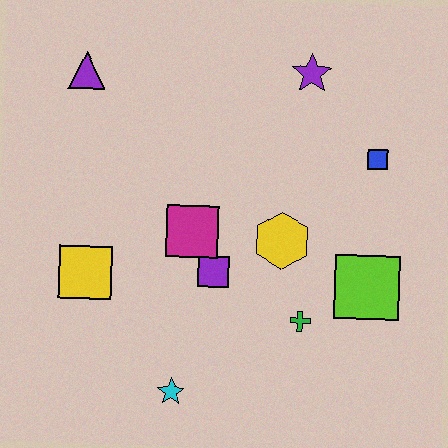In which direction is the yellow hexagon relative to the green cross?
The yellow hexagon is above the green cross.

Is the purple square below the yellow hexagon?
Yes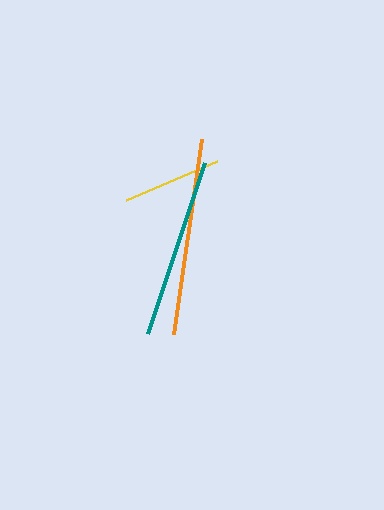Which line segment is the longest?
The orange line is the longest at approximately 197 pixels.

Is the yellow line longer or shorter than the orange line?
The orange line is longer than the yellow line.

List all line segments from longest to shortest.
From longest to shortest: orange, teal, yellow.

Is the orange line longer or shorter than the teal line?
The orange line is longer than the teal line.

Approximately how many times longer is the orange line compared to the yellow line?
The orange line is approximately 2.0 times the length of the yellow line.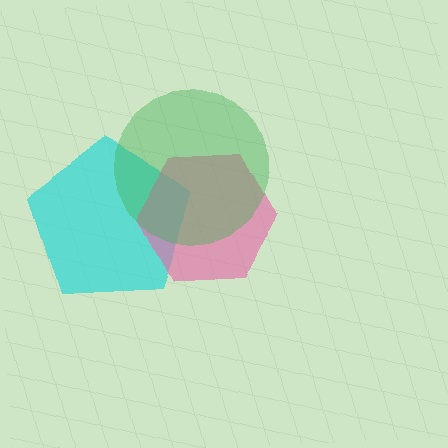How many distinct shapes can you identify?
There are 3 distinct shapes: a cyan pentagon, a pink hexagon, a green circle.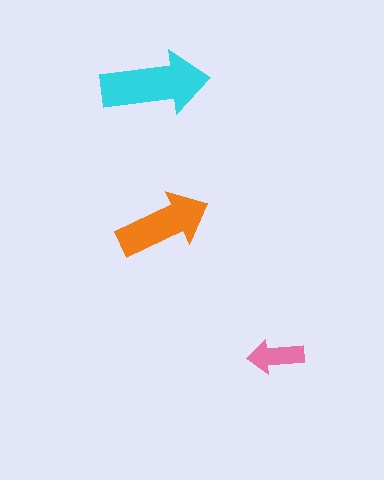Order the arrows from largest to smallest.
the cyan one, the orange one, the pink one.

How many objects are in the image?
There are 3 objects in the image.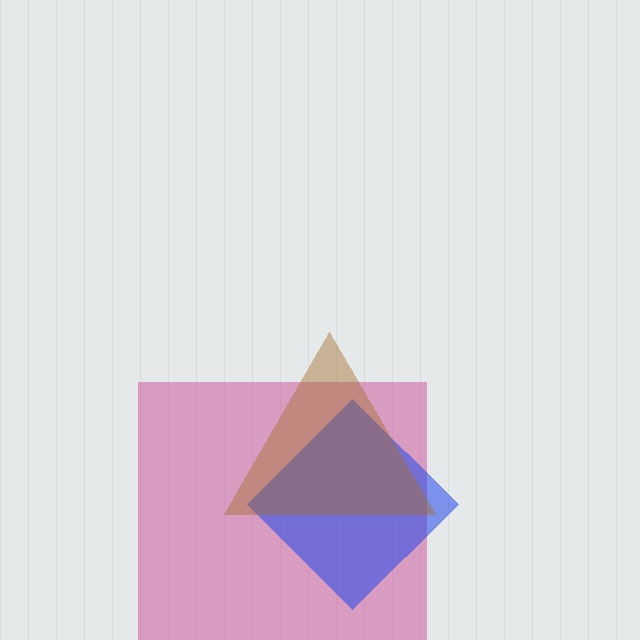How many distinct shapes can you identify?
There are 3 distinct shapes: a magenta square, a blue diamond, a brown triangle.